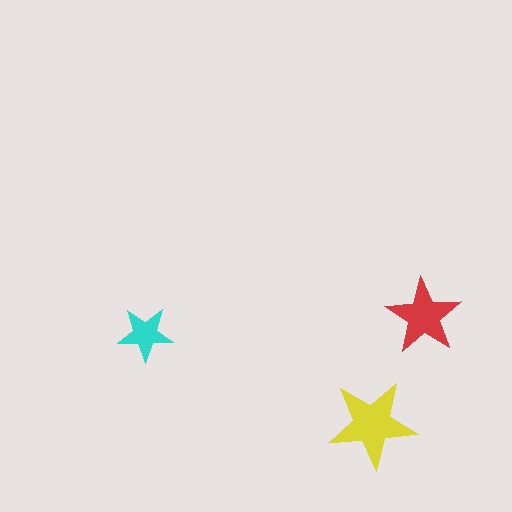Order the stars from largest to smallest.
the yellow one, the red one, the cyan one.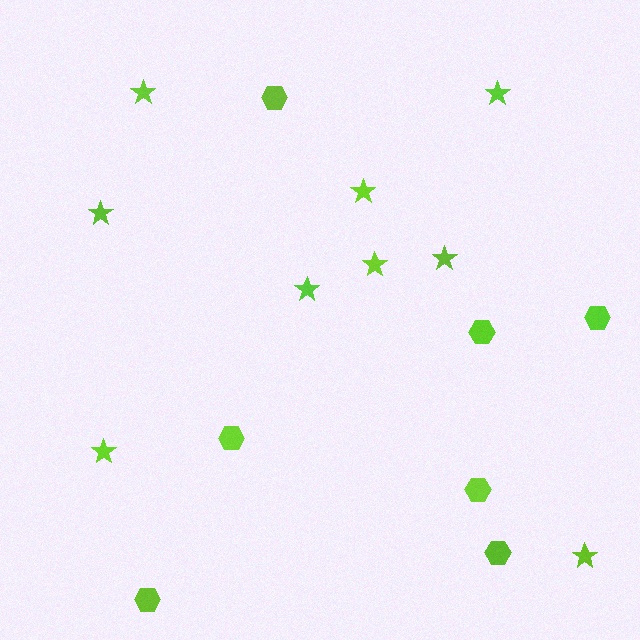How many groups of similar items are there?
There are 2 groups: one group of hexagons (7) and one group of stars (9).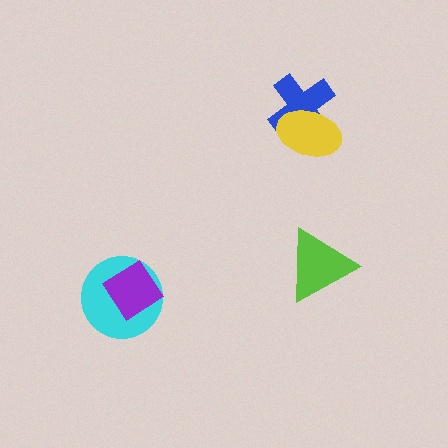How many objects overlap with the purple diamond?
1 object overlaps with the purple diamond.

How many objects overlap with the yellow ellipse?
1 object overlaps with the yellow ellipse.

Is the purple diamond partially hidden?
No, no other shape covers it.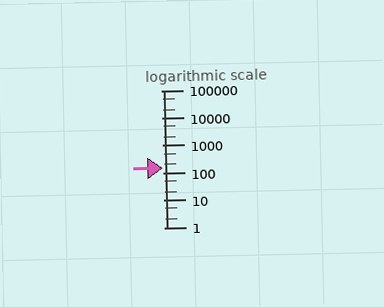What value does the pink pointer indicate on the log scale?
The pointer indicates approximately 150.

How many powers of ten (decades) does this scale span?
The scale spans 5 decades, from 1 to 100000.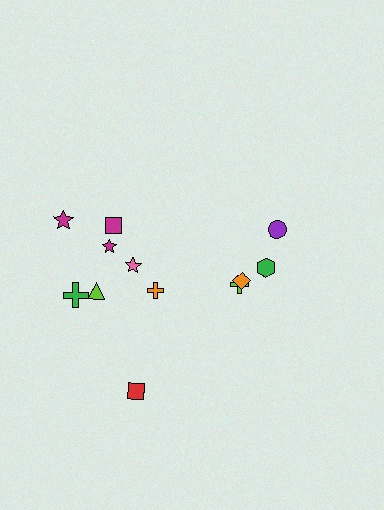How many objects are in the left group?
There are 8 objects.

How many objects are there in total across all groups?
There are 12 objects.